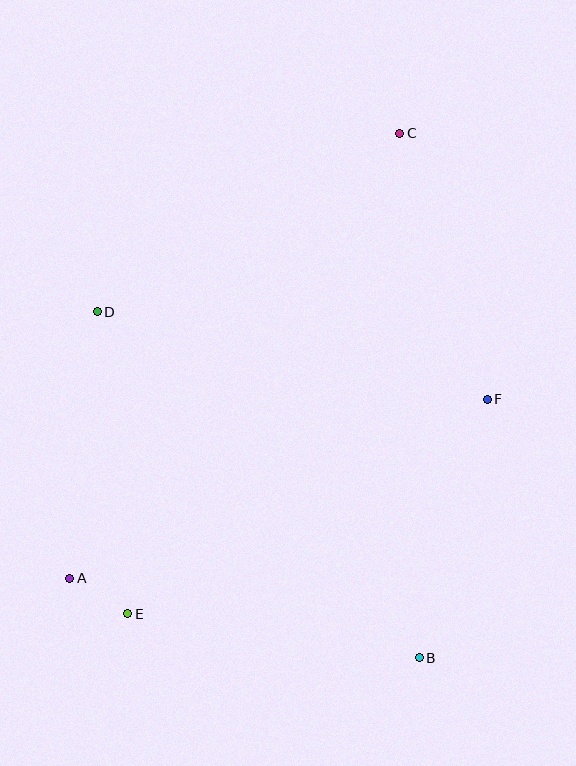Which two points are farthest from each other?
Points A and C are farthest from each other.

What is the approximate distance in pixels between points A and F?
The distance between A and F is approximately 454 pixels.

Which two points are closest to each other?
Points A and E are closest to each other.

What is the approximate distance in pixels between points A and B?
The distance between A and B is approximately 358 pixels.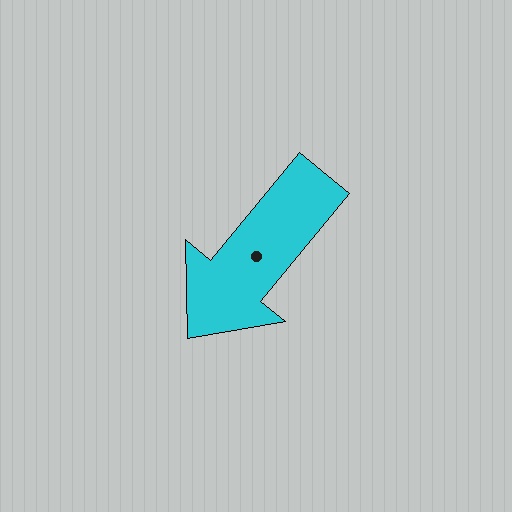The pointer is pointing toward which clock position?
Roughly 7 o'clock.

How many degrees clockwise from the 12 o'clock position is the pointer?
Approximately 220 degrees.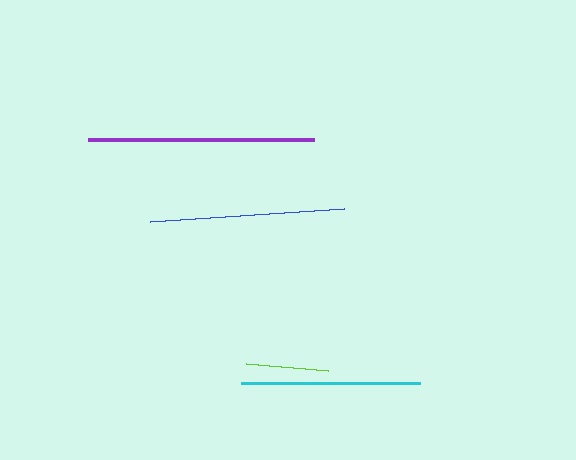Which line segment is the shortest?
The lime line is the shortest at approximately 83 pixels.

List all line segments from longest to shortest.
From longest to shortest: purple, blue, cyan, lime.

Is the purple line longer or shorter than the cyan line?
The purple line is longer than the cyan line.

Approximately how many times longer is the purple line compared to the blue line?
The purple line is approximately 1.2 times the length of the blue line.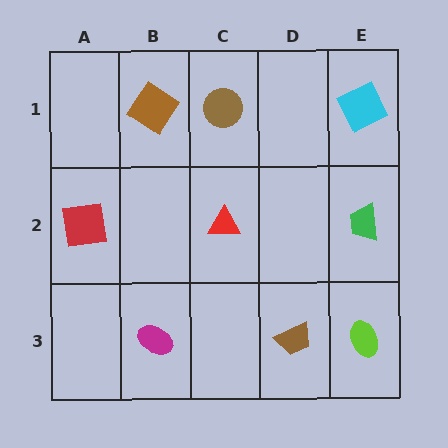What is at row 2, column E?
A green trapezoid.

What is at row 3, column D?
A brown trapezoid.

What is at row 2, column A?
A red square.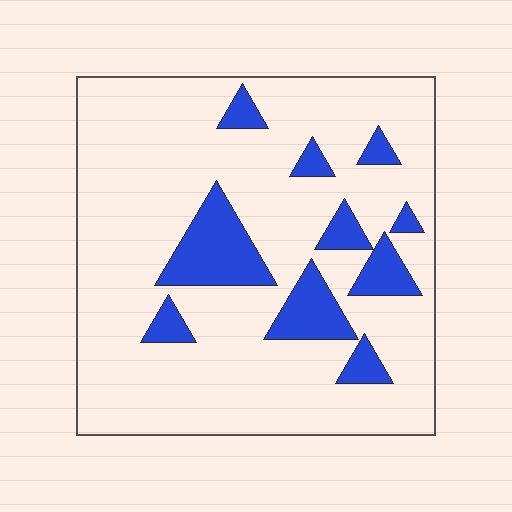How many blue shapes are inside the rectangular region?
10.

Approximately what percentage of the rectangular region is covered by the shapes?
Approximately 15%.